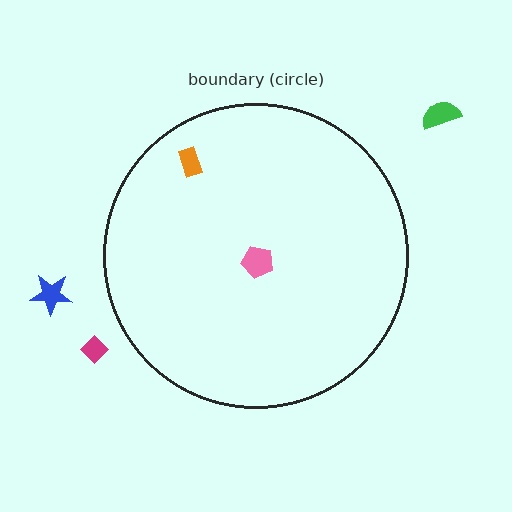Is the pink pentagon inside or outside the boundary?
Inside.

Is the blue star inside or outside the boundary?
Outside.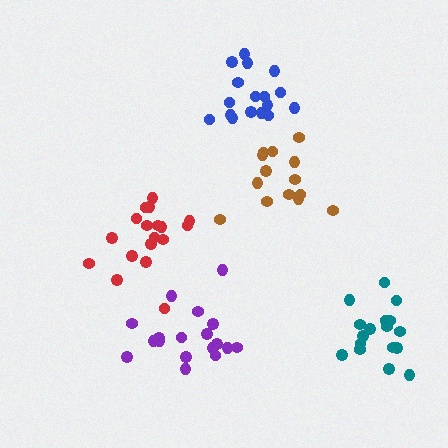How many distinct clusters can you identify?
There are 5 distinct clusters.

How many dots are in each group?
Group 1: 19 dots, Group 2: 14 dots, Group 3: 18 dots, Group 4: 17 dots, Group 5: 17 dots (85 total).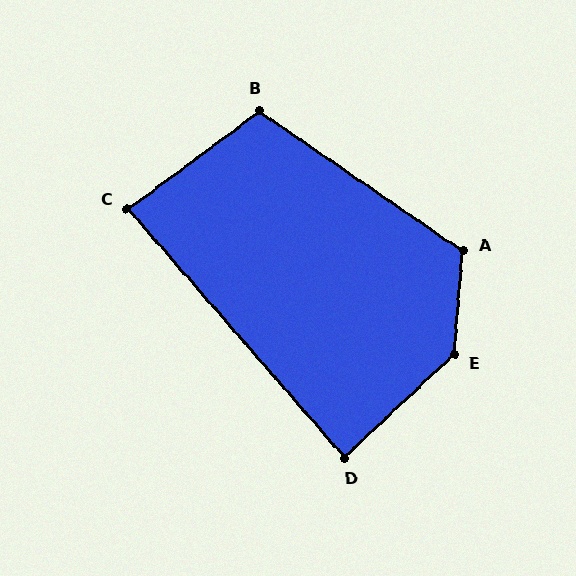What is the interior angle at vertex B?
Approximately 109 degrees (obtuse).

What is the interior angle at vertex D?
Approximately 88 degrees (approximately right).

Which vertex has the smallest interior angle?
C, at approximately 86 degrees.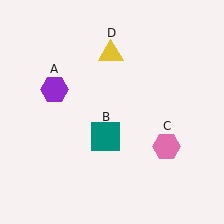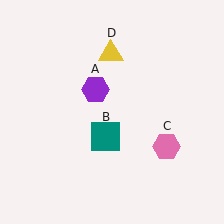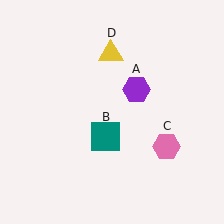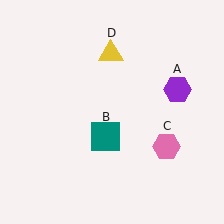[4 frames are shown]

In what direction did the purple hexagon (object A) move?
The purple hexagon (object A) moved right.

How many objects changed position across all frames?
1 object changed position: purple hexagon (object A).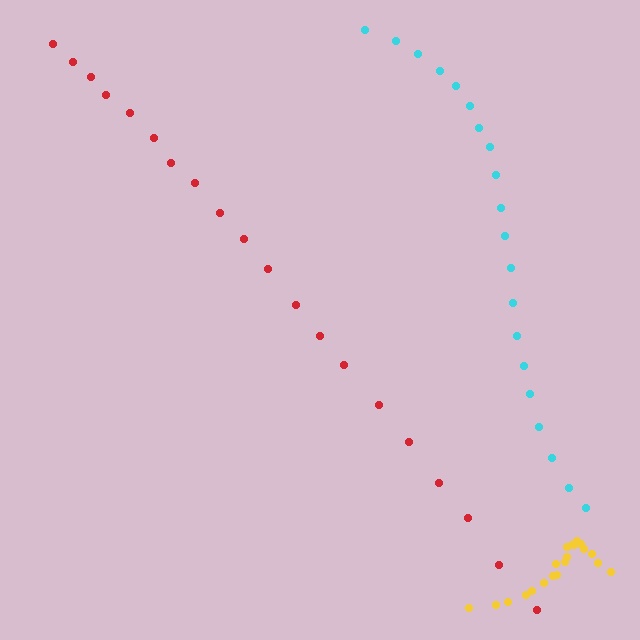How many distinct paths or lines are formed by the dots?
There are 3 distinct paths.